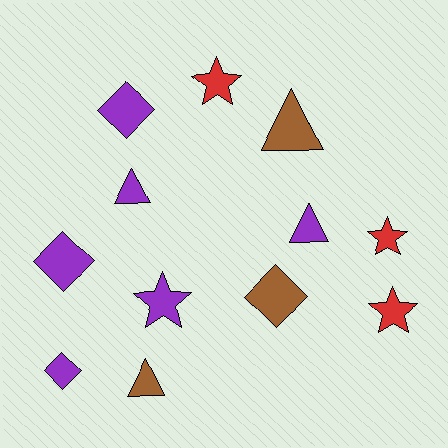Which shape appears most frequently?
Triangle, with 4 objects.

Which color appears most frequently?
Purple, with 6 objects.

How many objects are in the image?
There are 12 objects.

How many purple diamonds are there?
There are 3 purple diamonds.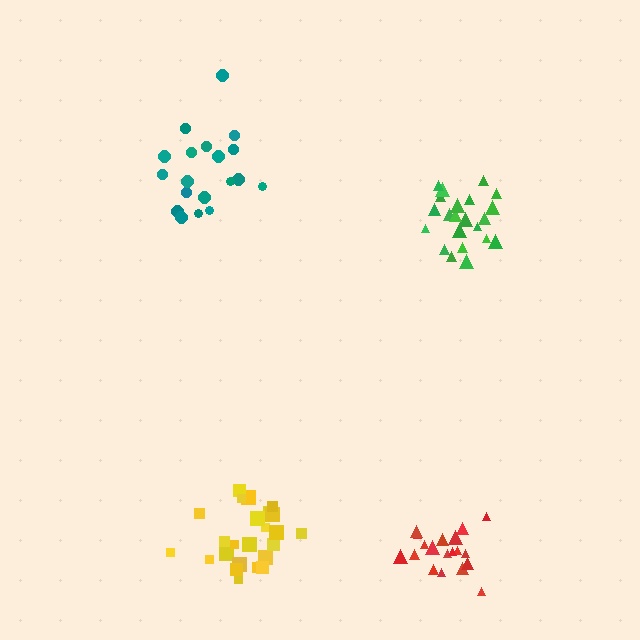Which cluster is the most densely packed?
Red.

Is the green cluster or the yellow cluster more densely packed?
Green.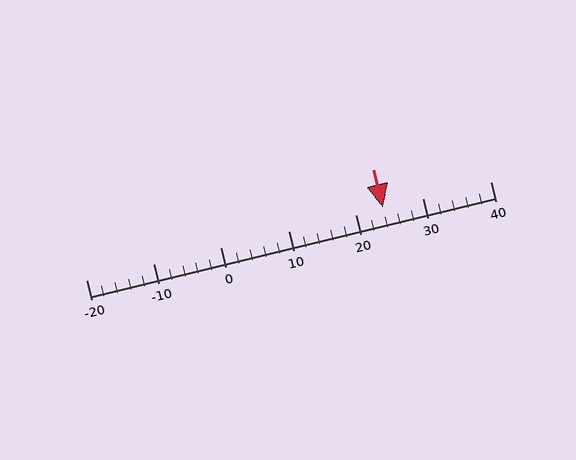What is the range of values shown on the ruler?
The ruler shows values from -20 to 40.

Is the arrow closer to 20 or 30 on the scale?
The arrow is closer to 20.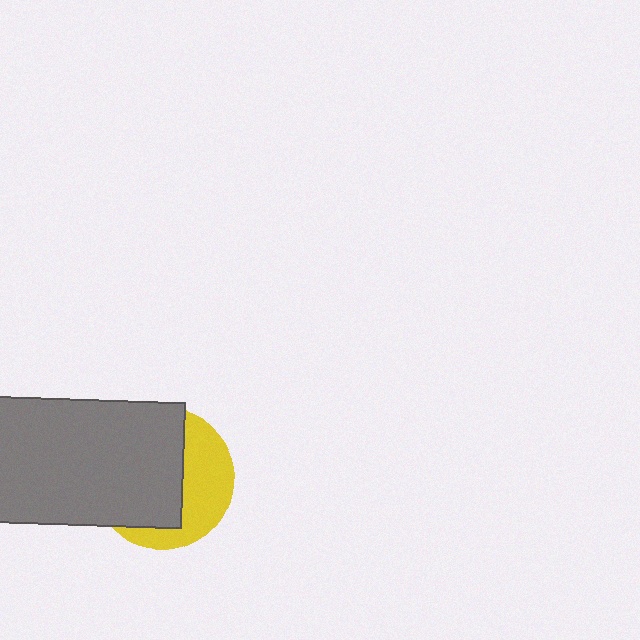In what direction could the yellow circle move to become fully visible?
The yellow circle could move right. That would shift it out from behind the gray rectangle entirely.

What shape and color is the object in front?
The object in front is a gray rectangle.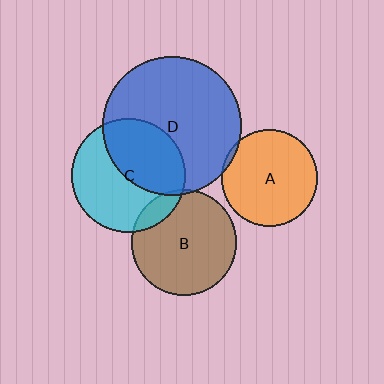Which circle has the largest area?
Circle D (blue).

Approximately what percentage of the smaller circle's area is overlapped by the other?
Approximately 5%.